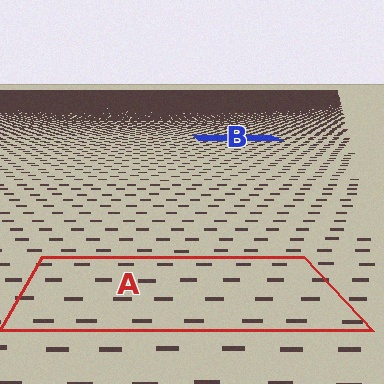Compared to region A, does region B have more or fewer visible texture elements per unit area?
Region B has more texture elements per unit area — they are packed more densely because it is farther away.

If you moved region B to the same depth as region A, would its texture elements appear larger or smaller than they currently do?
They would appear larger. At a closer depth, the same texture elements are projected at a bigger on-screen size.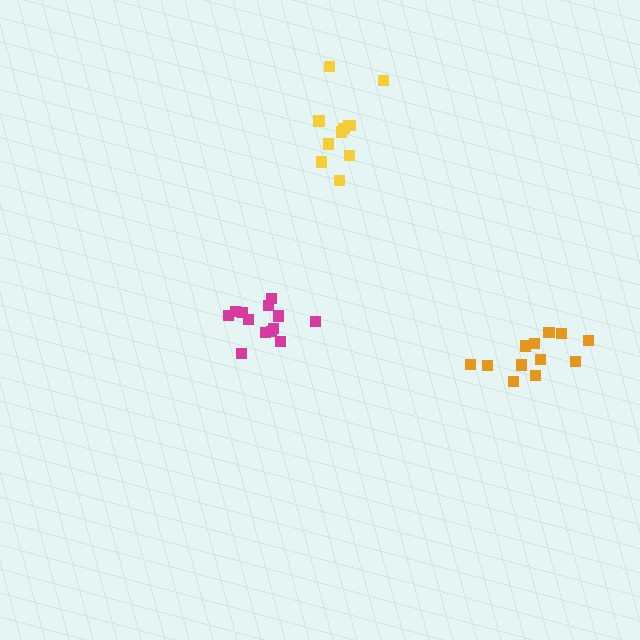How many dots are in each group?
Group 1: 12 dots, Group 2: 11 dots, Group 3: 13 dots (36 total).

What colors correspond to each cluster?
The clusters are colored: orange, yellow, magenta.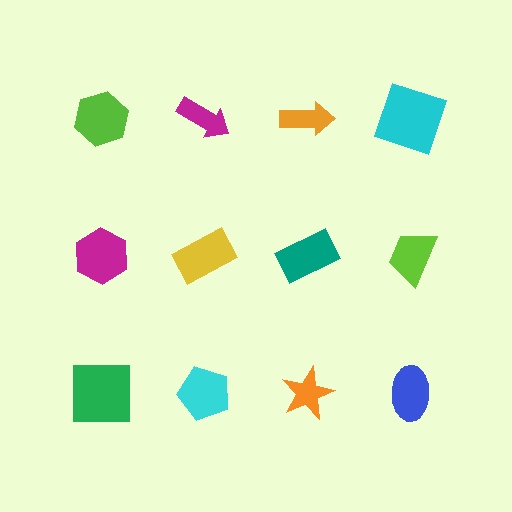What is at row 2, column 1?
A magenta hexagon.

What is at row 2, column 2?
A yellow rectangle.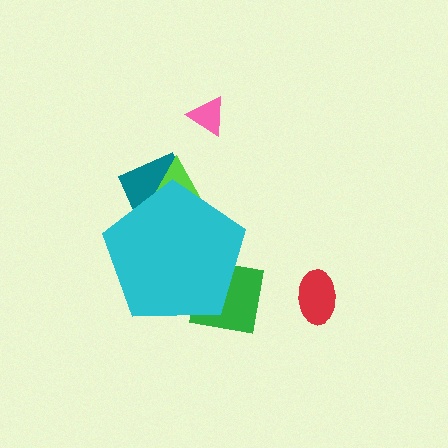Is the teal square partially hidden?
Yes, the teal square is partially hidden behind the cyan pentagon.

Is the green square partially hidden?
Yes, the green square is partially hidden behind the cyan pentagon.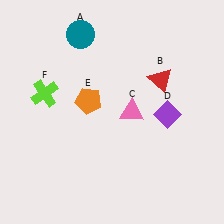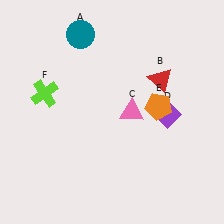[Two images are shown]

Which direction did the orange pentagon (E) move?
The orange pentagon (E) moved right.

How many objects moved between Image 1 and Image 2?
1 object moved between the two images.